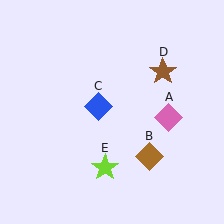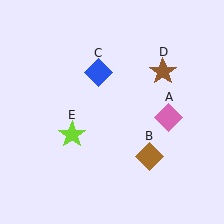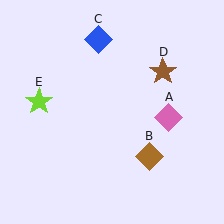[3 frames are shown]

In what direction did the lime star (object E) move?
The lime star (object E) moved up and to the left.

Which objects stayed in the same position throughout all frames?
Pink diamond (object A) and brown diamond (object B) and brown star (object D) remained stationary.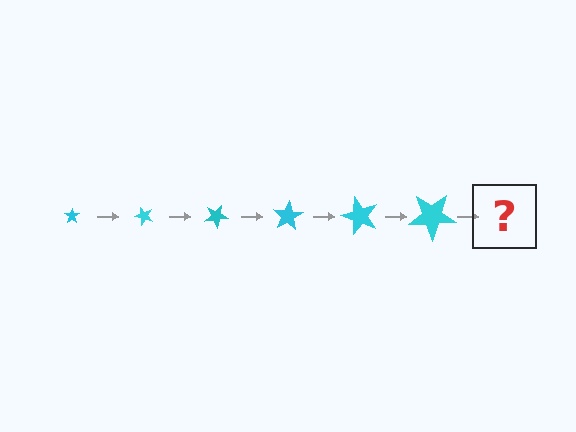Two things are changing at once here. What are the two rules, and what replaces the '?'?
The two rules are that the star grows larger each step and it rotates 50 degrees each step. The '?' should be a star, larger than the previous one and rotated 300 degrees from the start.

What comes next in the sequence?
The next element should be a star, larger than the previous one and rotated 300 degrees from the start.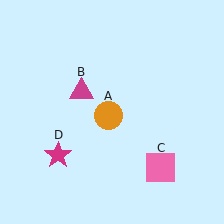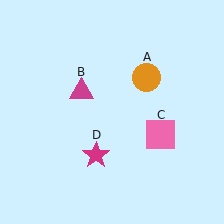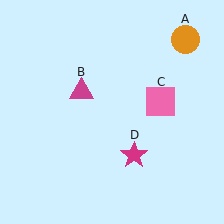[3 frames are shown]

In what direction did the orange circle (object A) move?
The orange circle (object A) moved up and to the right.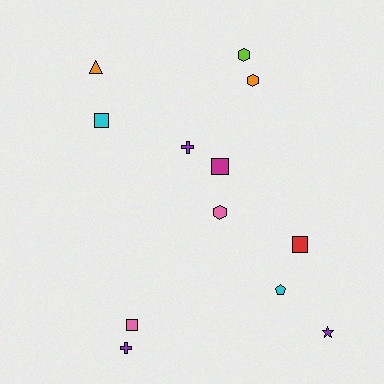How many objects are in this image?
There are 12 objects.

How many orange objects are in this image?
There are 2 orange objects.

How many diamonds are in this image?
There are no diamonds.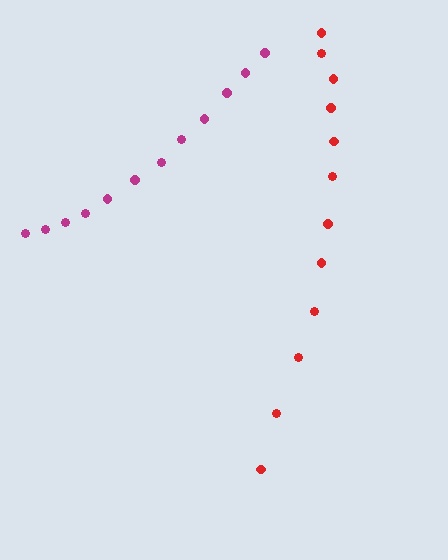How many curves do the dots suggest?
There are 2 distinct paths.